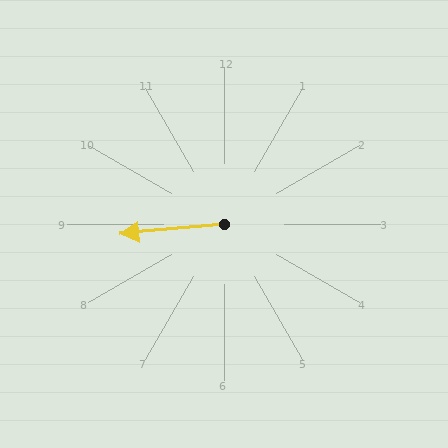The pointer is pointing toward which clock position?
Roughly 9 o'clock.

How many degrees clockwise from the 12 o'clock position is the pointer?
Approximately 265 degrees.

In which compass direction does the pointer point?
West.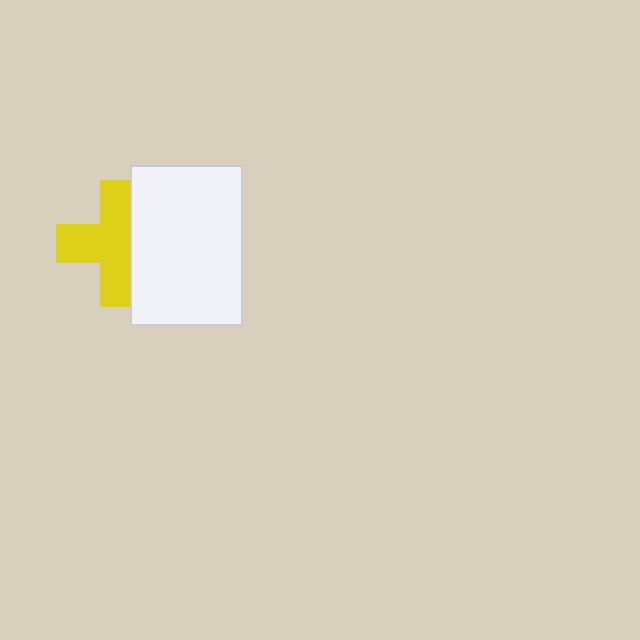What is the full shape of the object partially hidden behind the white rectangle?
The partially hidden object is a yellow cross.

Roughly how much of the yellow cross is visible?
About half of it is visible (roughly 65%).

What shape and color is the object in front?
The object in front is a white rectangle.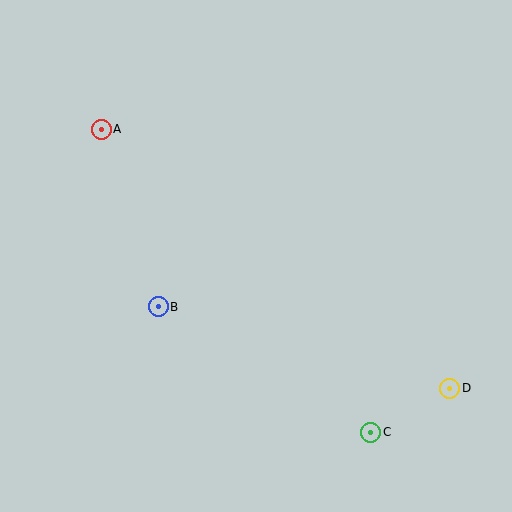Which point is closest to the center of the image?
Point B at (158, 307) is closest to the center.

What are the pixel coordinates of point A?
Point A is at (101, 129).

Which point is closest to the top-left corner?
Point A is closest to the top-left corner.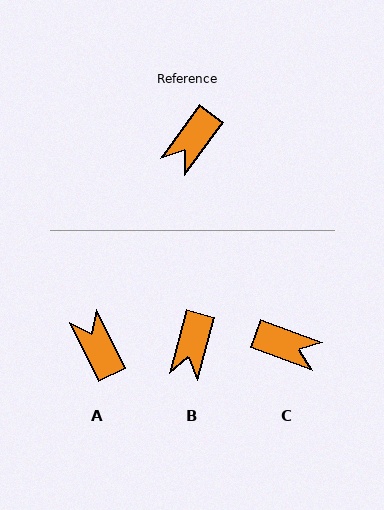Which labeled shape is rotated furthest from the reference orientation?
A, about 118 degrees away.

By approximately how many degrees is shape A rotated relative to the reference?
Approximately 118 degrees clockwise.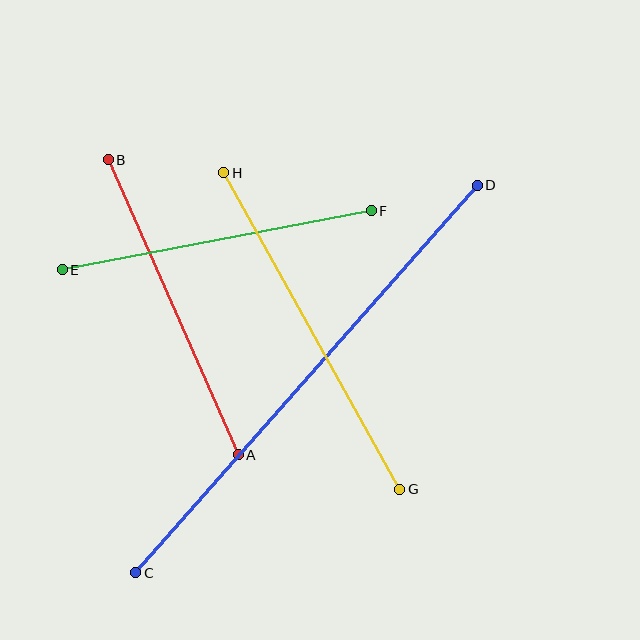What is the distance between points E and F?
The distance is approximately 315 pixels.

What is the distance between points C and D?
The distance is approximately 517 pixels.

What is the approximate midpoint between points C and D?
The midpoint is at approximately (306, 379) pixels.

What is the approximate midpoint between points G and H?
The midpoint is at approximately (312, 331) pixels.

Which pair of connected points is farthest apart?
Points C and D are farthest apart.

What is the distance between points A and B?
The distance is approximately 322 pixels.